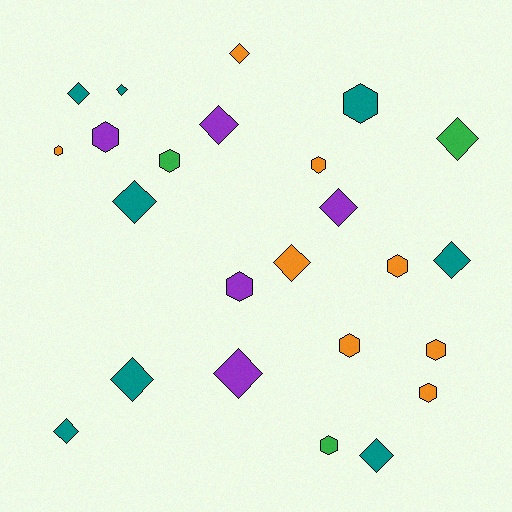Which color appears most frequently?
Teal, with 8 objects.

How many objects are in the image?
There are 24 objects.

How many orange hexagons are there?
There are 6 orange hexagons.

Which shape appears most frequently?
Diamond, with 13 objects.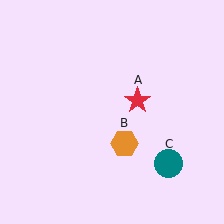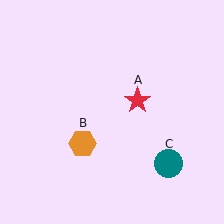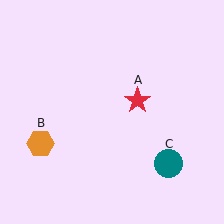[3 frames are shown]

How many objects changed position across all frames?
1 object changed position: orange hexagon (object B).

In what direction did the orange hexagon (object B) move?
The orange hexagon (object B) moved left.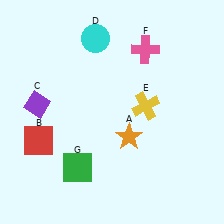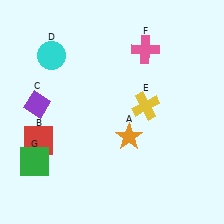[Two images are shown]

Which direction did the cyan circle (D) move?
The cyan circle (D) moved left.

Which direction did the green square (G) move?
The green square (G) moved left.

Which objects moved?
The objects that moved are: the cyan circle (D), the green square (G).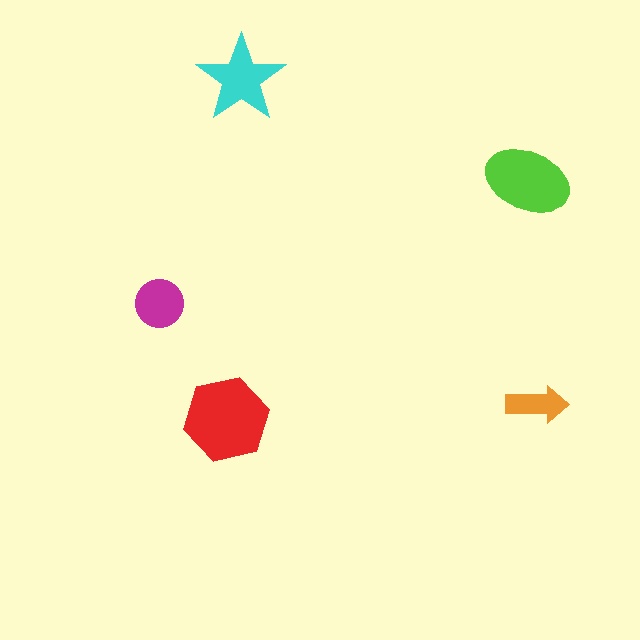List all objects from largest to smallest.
The red hexagon, the lime ellipse, the cyan star, the magenta circle, the orange arrow.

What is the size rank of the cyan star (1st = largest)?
3rd.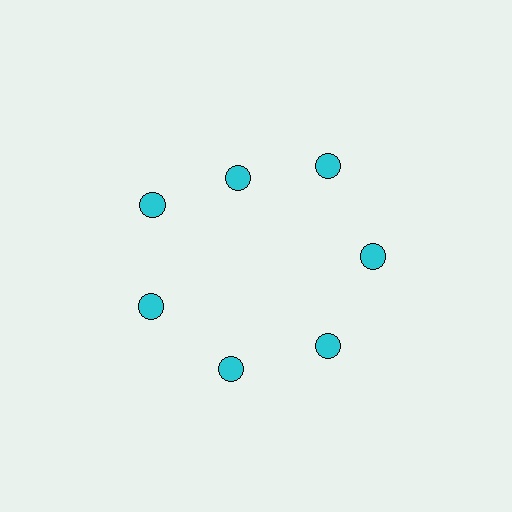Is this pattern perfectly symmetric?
No. The 7 cyan circles are arranged in a ring, but one element near the 12 o'clock position is pulled inward toward the center, breaking the 7-fold rotational symmetry.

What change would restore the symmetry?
The symmetry would be restored by moving it outward, back onto the ring so that all 7 circles sit at equal angles and equal distance from the center.